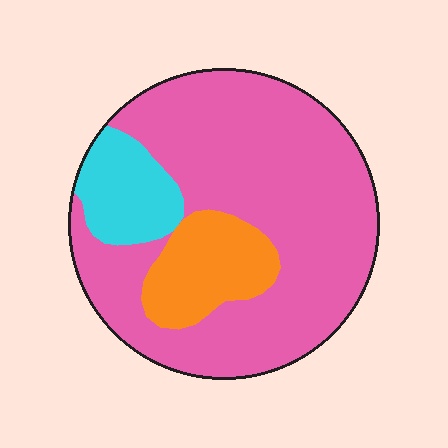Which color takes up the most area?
Pink, at roughly 75%.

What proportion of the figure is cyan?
Cyan covers around 10% of the figure.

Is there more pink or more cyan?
Pink.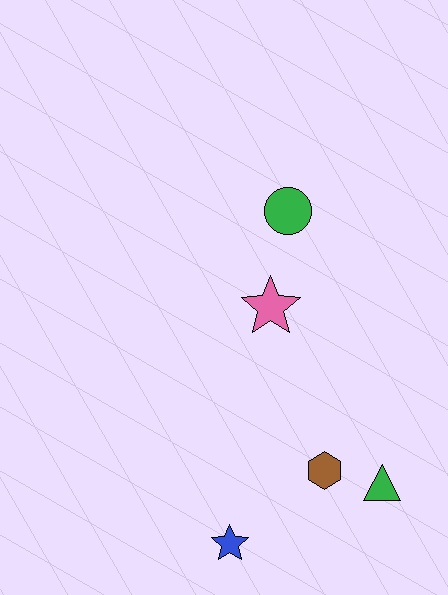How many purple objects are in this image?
There are no purple objects.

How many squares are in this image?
There are no squares.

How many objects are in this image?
There are 5 objects.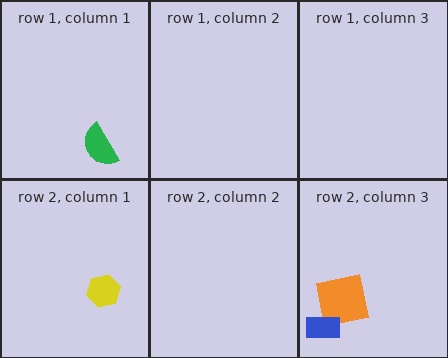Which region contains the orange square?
The row 2, column 3 region.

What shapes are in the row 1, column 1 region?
The green semicircle.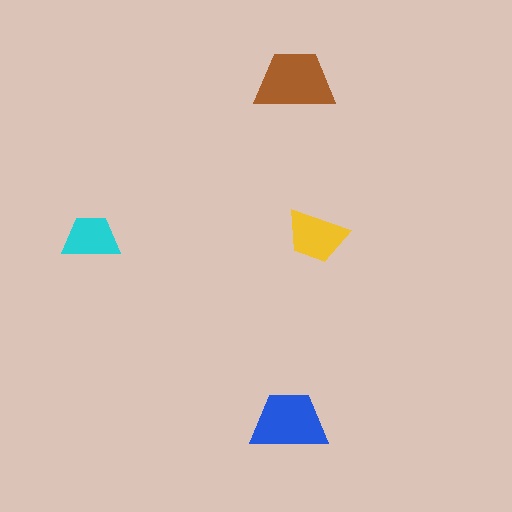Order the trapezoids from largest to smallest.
the brown one, the blue one, the yellow one, the cyan one.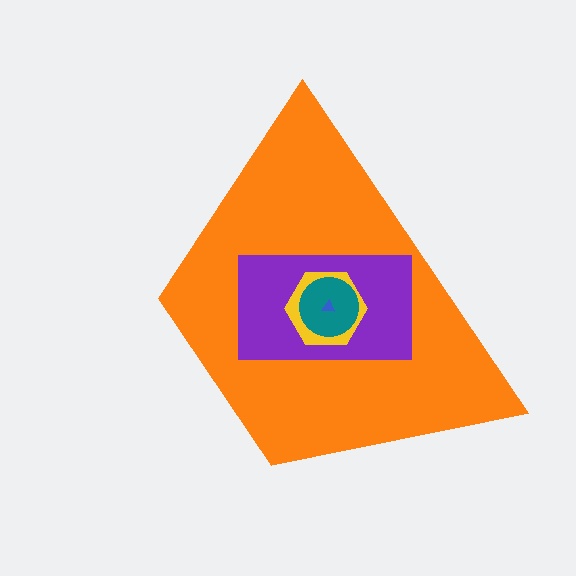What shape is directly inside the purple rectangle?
The yellow hexagon.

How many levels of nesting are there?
5.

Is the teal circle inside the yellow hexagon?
Yes.